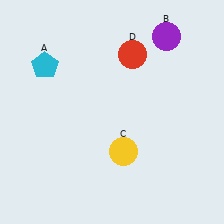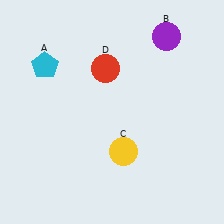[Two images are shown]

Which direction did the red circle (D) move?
The red circle (D) moved left.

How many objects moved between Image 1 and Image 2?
1 object moved between the two images.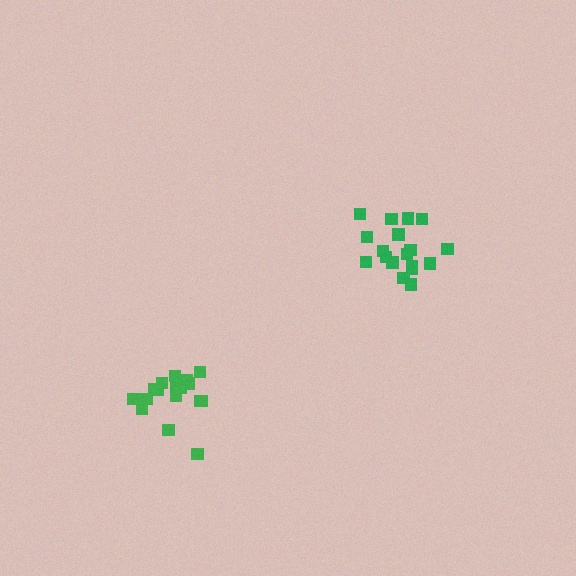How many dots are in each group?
Group 1: 18 dots, Group 2: 17 dots (35 total).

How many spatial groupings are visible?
There are 2 spatial groupings.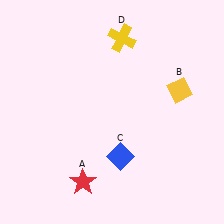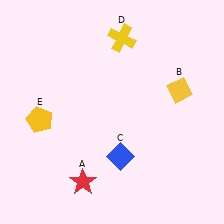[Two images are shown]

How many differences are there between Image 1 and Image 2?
There is 1 difference between the two images.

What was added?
A yellow pentagon (E) was added in Image 2.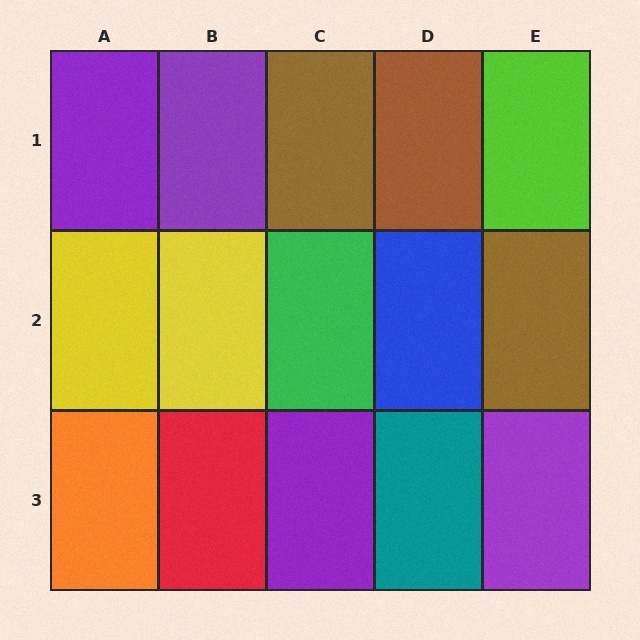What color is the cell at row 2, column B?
Yellow.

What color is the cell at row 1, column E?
Lime.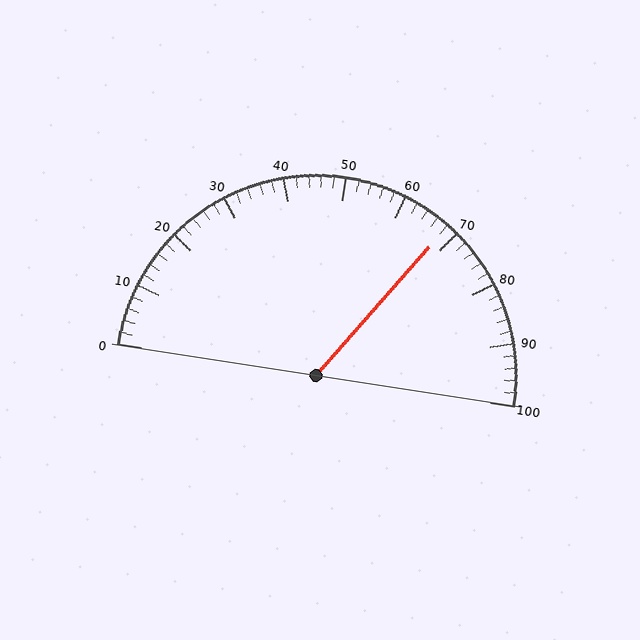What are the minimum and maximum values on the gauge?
The gauge ranges from 0 to 100.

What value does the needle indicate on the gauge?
The needle indicates approximately 68.